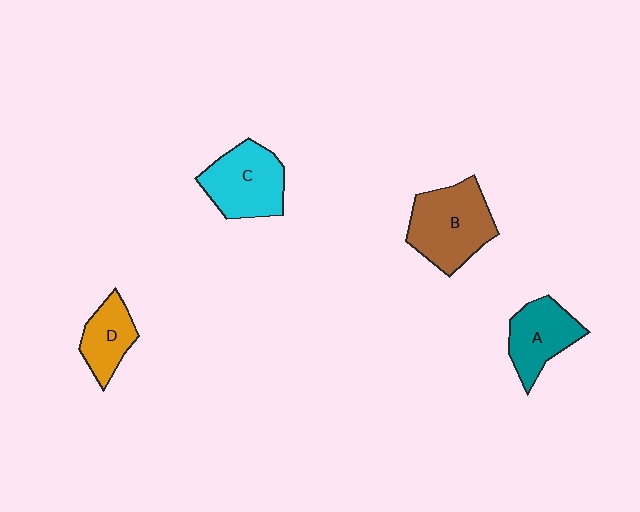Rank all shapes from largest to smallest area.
From largest to smallest: B (brown), C (cyan), A (teal), D (orange).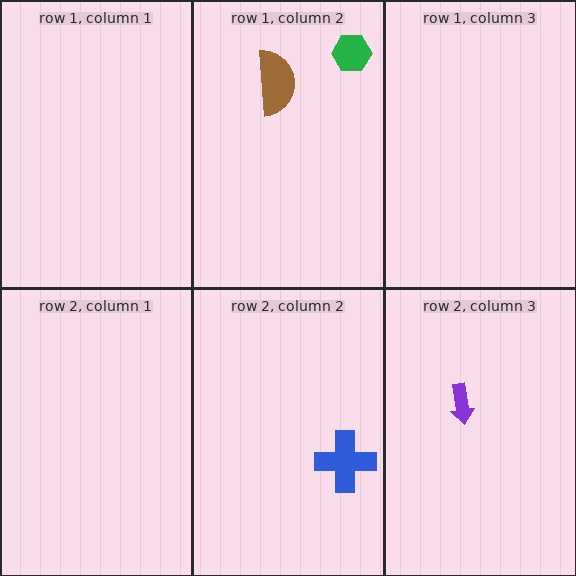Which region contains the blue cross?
The row 2, column 2 region.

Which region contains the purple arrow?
The row 2, column 3 region.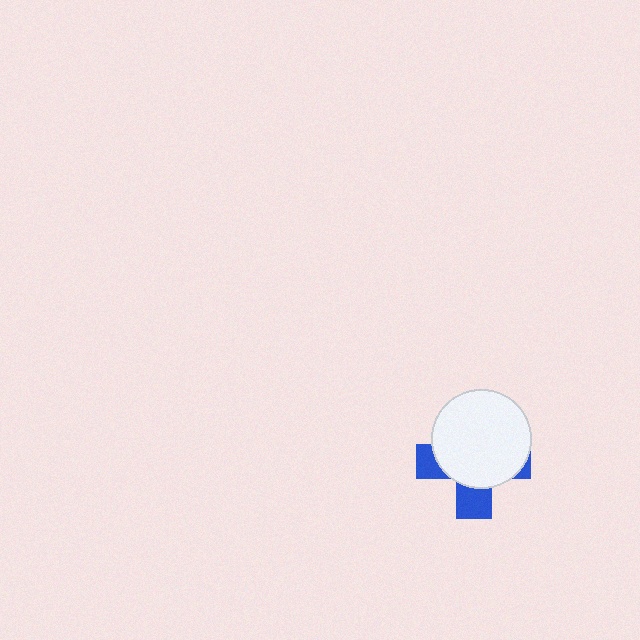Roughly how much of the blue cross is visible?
A small part of it is visible (roughly 31%).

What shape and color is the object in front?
The object in front is a white circle.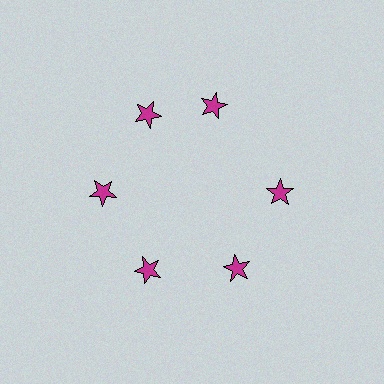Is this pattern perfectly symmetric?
No. The 6 magenta stars are arranged in a ring, but one element near the 1 o'clock position is rotated out of alignment along the ring, breaking the 6-fold rotational symmetry.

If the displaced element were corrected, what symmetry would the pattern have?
It would have 6-fold rotational symmetry — the pattern would map onto itself every 60 degrees.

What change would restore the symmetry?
The symmetry would be restored by rotating it back into even spacing with its neighbors so that all 6 stars sit at equal angles and equal distance from the center.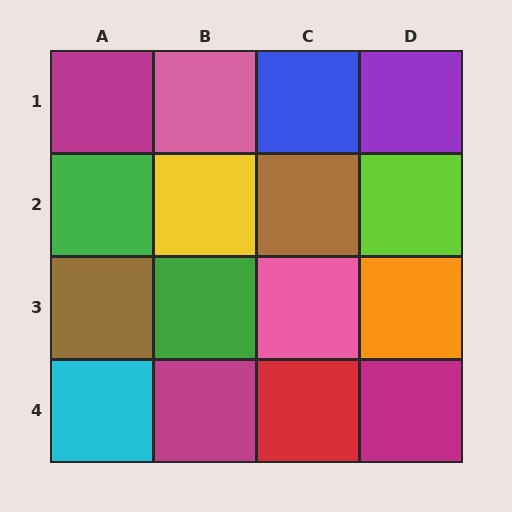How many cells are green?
2 cells are green.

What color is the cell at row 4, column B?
Magenta.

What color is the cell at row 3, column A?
Brown.